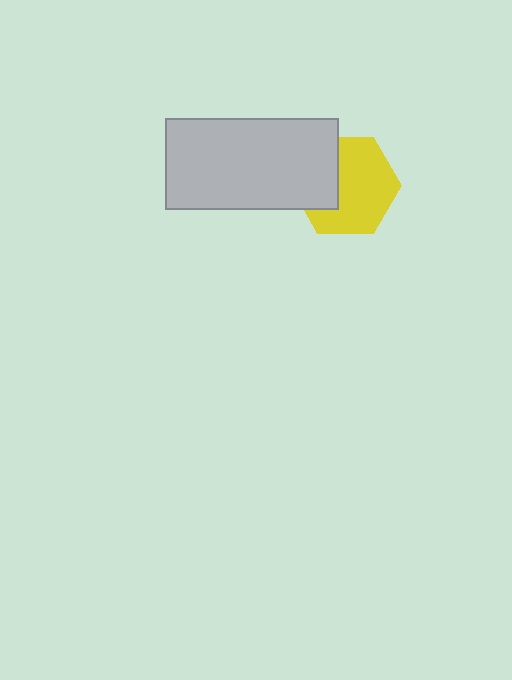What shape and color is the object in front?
The object in front is a light gray rectangle.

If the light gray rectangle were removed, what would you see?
You would see the complete yellow hexagon.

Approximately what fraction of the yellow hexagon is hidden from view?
Roughly 34% of the yellow hexagon is hidden behind the light gray rectangle.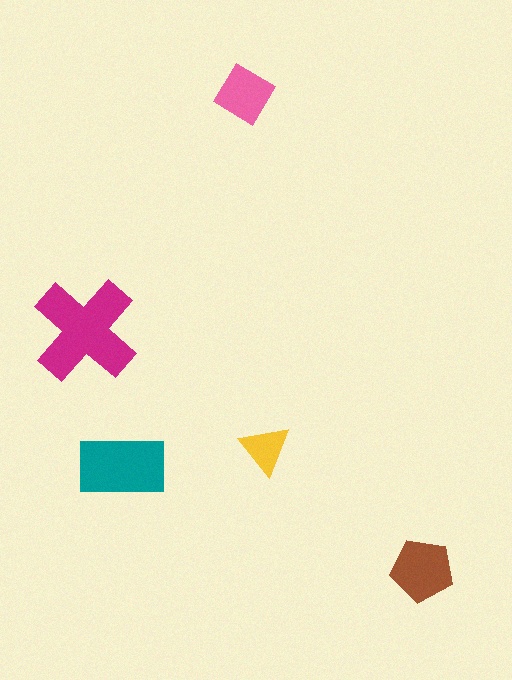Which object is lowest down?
The brown pentagon is bottommost.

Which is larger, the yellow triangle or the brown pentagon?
The brown pentagon.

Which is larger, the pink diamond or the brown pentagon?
The brown pentagon.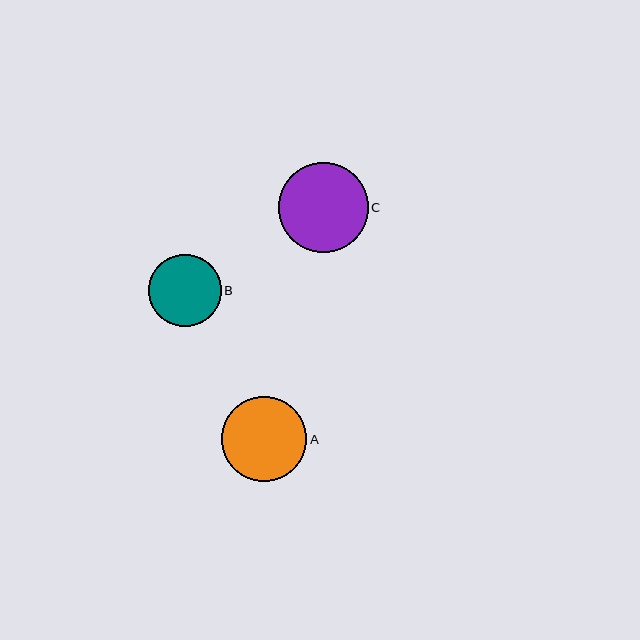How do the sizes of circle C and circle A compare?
Circle C and circle A are approximately the same size.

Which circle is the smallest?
Circle B is the smallest with a size of approximately 73 pixels.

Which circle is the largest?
Circle C is the largest with a size of approximately 90 pixels.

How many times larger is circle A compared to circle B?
Circle A is approximately 1.2 times the size of circle B.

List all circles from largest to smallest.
From largest to smallest: C, A, B.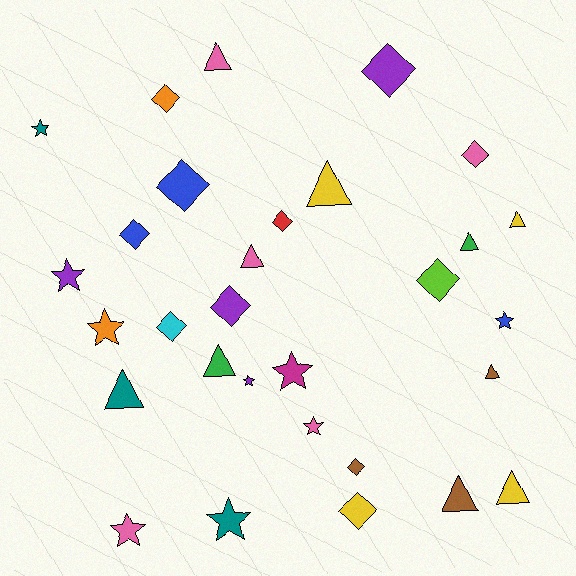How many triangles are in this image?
There are 10 triangles.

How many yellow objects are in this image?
There are 4 yellow objects.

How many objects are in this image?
There are 30 objects.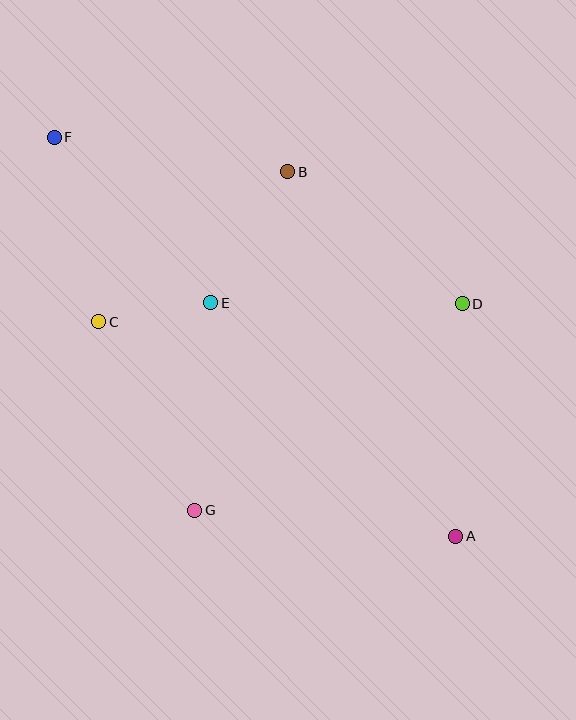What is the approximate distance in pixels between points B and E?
The distance between B and E is approximately 152 pixels.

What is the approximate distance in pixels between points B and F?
The distance between B and F is approximately 236 pixels.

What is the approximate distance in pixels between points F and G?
The distance between F and G is approximately 399 pixels.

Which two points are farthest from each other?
Points A and F are farthest from each other.